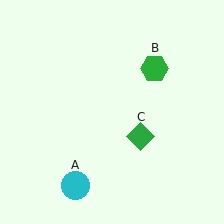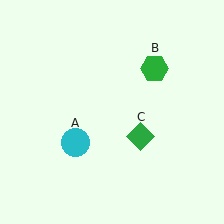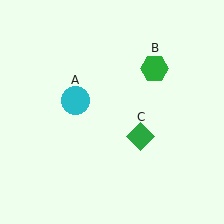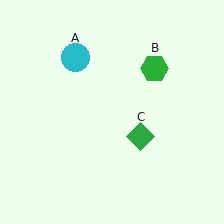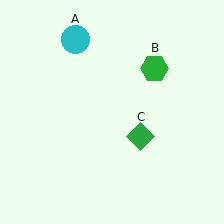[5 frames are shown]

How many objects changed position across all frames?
1 object changed position: cyan circle (object A).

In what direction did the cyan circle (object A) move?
The cyan circle (object A) moved up.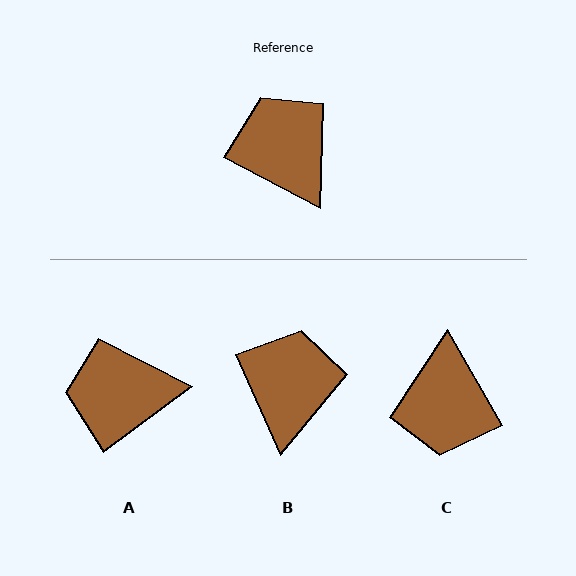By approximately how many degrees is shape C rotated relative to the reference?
Approximately 148 degrees counter-clockwise.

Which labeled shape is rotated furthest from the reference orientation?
C, about 148 degrees away.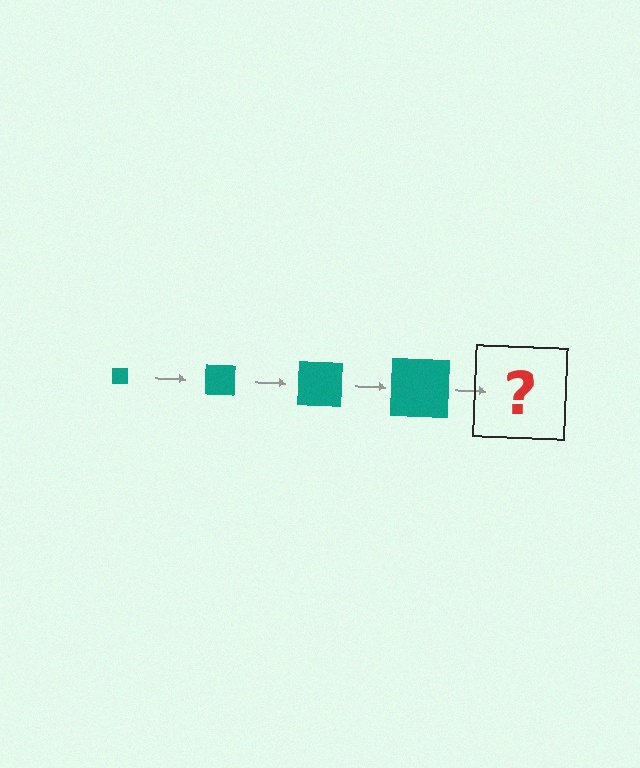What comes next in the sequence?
The next element should be a teal square, larger than the previous one.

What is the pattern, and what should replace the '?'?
The pattern is that the square gets progressively larger each step. The '?' should be a teal square, larger than the previous one.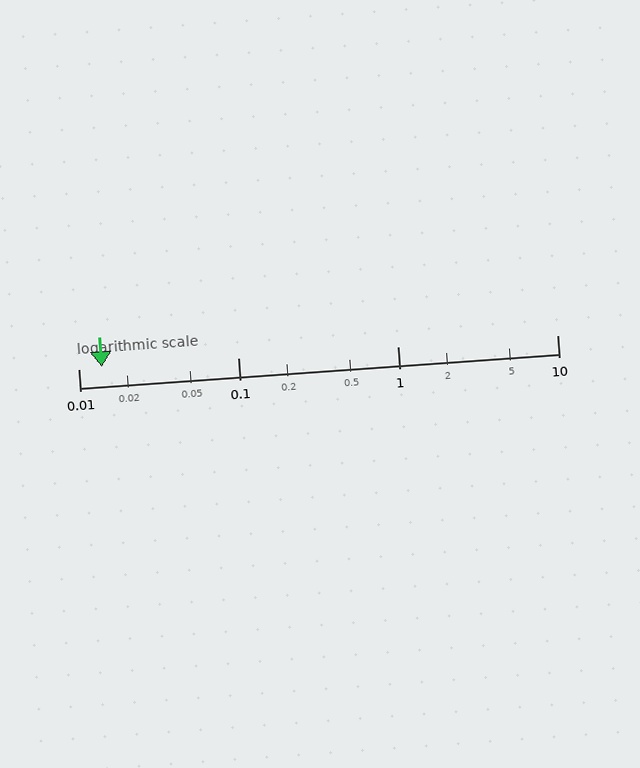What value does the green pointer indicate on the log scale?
The pointer indicates approximately 0.014.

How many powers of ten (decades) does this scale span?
The scale spans 3 decades, from 0.01 to 10.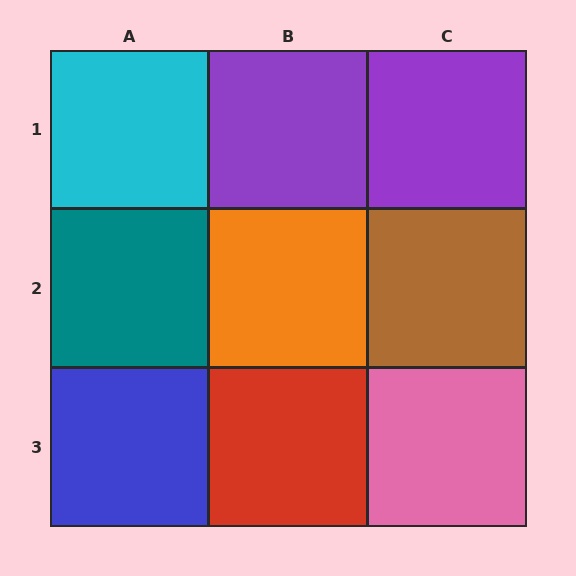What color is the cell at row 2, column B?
Orange.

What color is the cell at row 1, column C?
Purple.